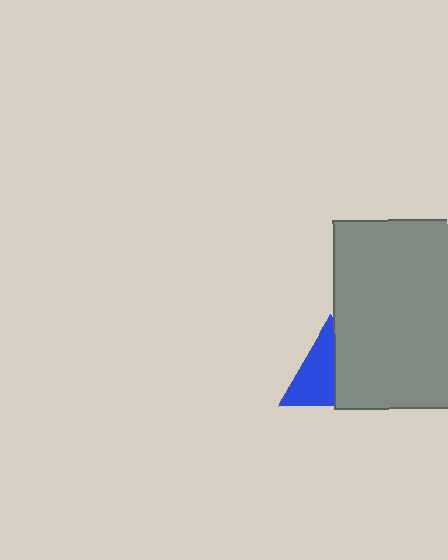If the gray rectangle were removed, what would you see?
You would see the complete blue triangle.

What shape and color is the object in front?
The object in front is a gray rectangle.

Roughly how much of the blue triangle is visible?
About half of it is visible (roughly 55%).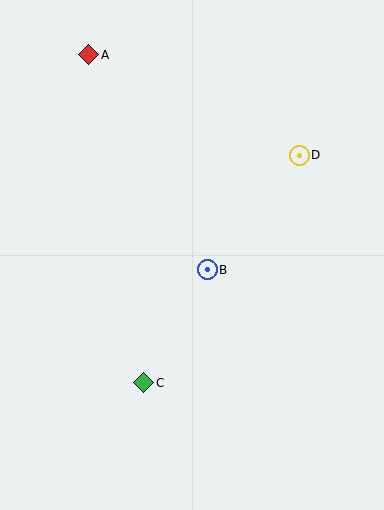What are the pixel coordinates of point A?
Point A is at (89, 55).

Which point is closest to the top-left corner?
Point A is closest to the top-left corner.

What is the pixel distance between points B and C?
The distance between B and C is 129 pixels.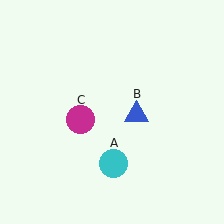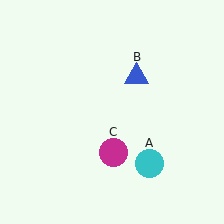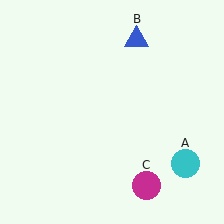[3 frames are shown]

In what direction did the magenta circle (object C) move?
The magenta circle (object C) moved down and to the right.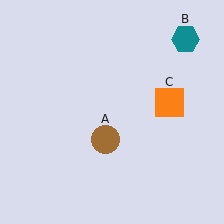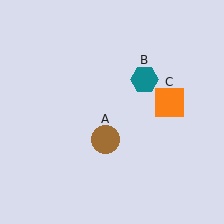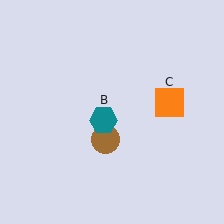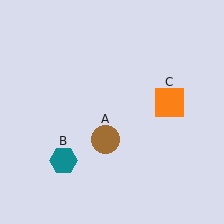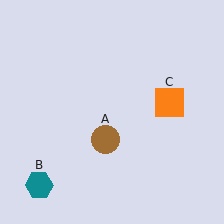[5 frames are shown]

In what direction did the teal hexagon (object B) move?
The teal hexagon (object B) moved down and to the left.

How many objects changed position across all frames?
1 object changed position: teal hexagon (object B).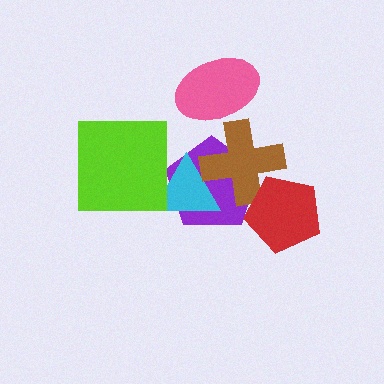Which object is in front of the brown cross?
The red pentagon is in front of the brown cross.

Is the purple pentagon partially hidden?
Yes, it is partially covered by another shape.